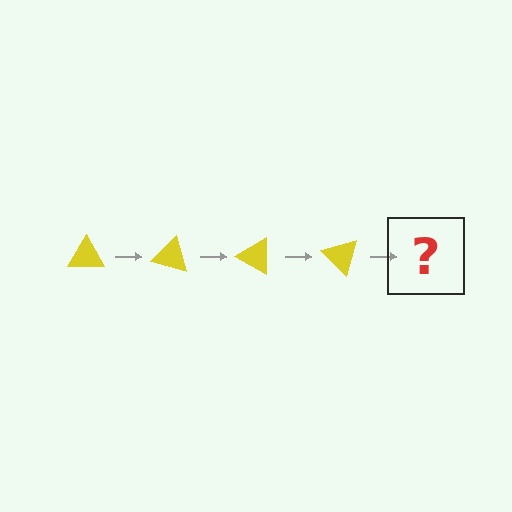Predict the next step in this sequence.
The next step is a yellow triangle rotated 60 degrees.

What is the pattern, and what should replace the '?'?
The pattern is that the triangle rotates 15 degrees each step. The '?' should be a yellow triangle rotated 60 degrees.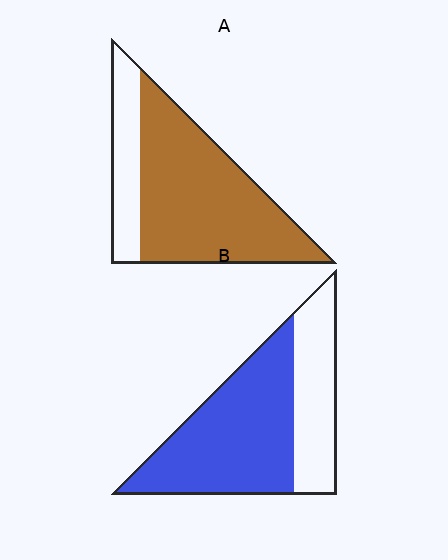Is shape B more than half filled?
Yes.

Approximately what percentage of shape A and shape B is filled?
A is approximately 75% and B is approximately 65%.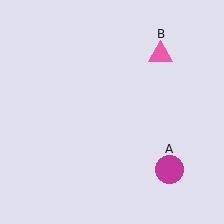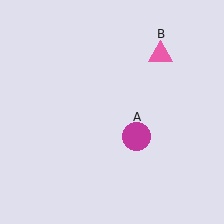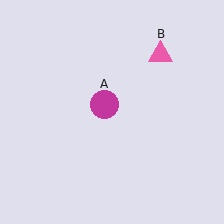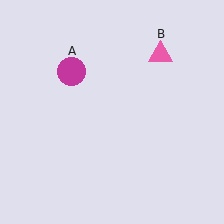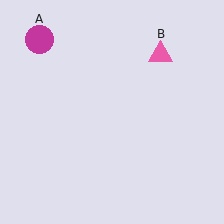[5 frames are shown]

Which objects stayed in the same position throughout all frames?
Pink triangle (object B) remained stationary.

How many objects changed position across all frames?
1 object changed position: magenta circle (object A).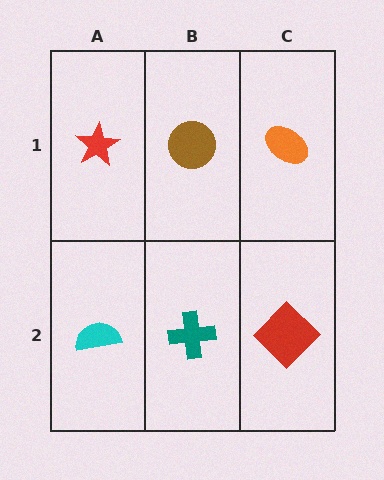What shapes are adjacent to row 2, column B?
A brown circle (row 1, column B), a cyan semicircle (row 2, column A), a red diamond (row 2, column C).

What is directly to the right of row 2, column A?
A teal cross.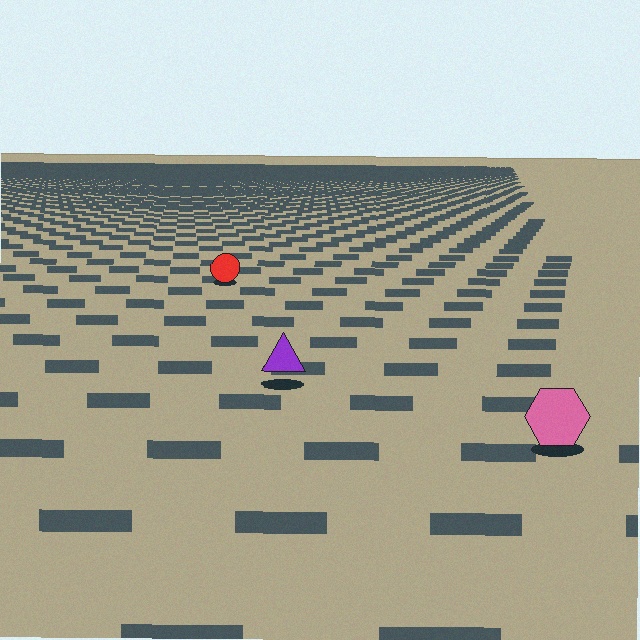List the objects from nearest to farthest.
From nearest to farthest: the pink hexagon, the purple triangle, the red circle.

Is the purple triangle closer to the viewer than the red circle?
Yes. The purple triangle is closer — you can tell from the texture gradient: the ground texture is coarser near it.